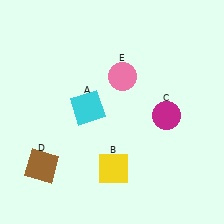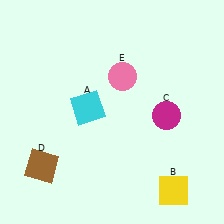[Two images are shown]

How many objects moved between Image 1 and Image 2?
1 object moved between the two images.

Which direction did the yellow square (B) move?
The yellow square (B) moved right.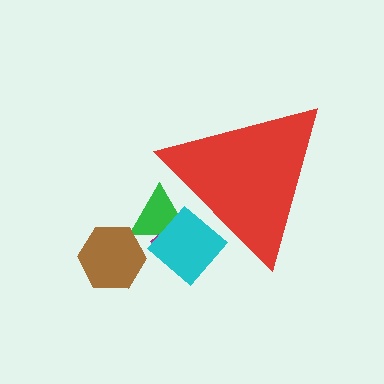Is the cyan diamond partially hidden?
Yes, the cyan diamond is partially hidden behind the red triangle.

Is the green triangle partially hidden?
Yes, the green triangle is partially hidden behind the red triangle.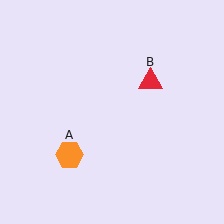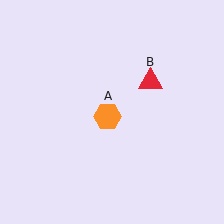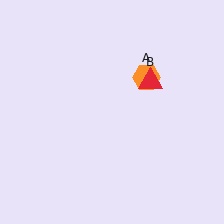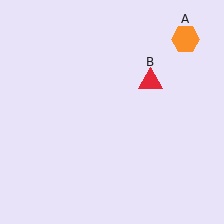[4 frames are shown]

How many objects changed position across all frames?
1 object changed position: orange hexagon (object A).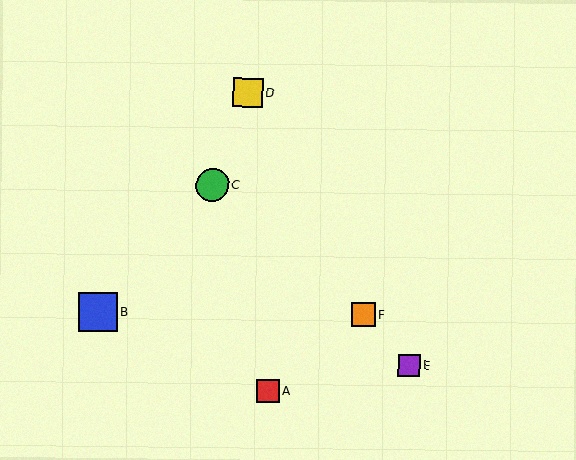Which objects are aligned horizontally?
Objects B, F are aligned horizontally.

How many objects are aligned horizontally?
2 objects (B, F) are aligned horizontally.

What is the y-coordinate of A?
Object A is at y≈391.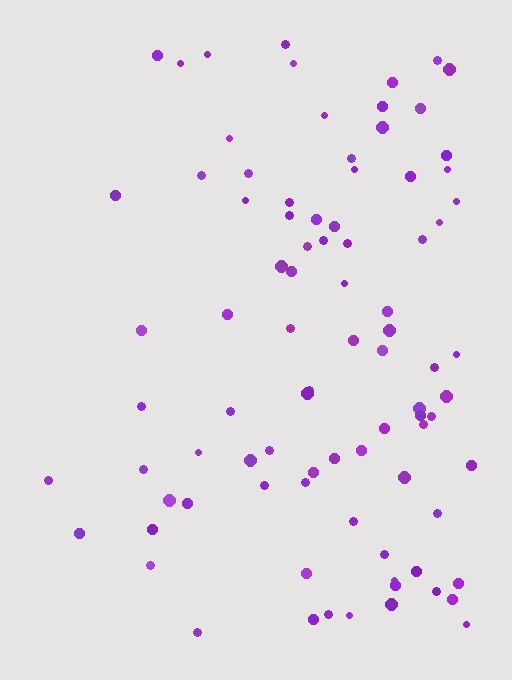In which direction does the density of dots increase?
From left to right, with the right side densest.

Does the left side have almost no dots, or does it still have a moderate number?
Still a moderate number, just noticeably fewer than the right.